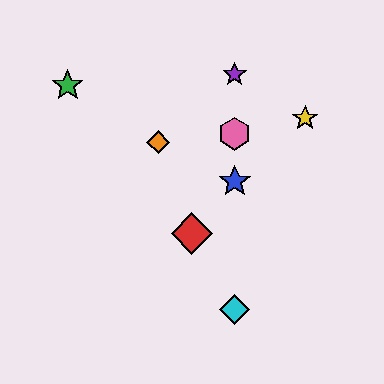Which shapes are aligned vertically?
The blue star, the purple star, the cyan diamond, the pink hexagon are aligned vertically.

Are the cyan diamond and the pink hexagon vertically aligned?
Yes, both are at x≈235.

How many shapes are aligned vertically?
4 shapes (the blue star, the purple star, the cyan diamond, the pink hexagon) are aligned vertically.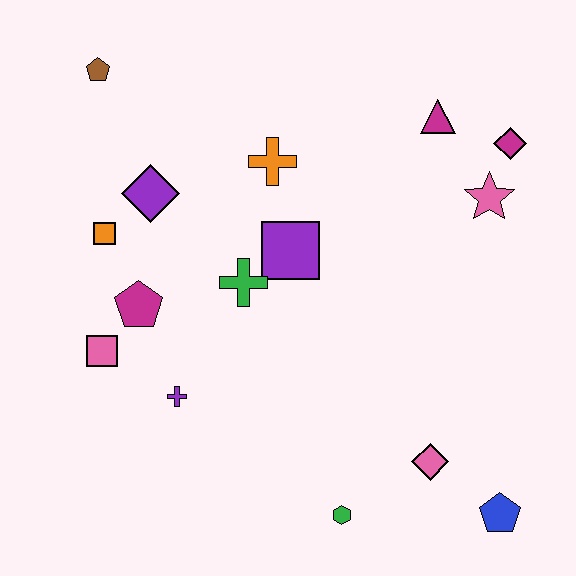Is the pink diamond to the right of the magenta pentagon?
Yes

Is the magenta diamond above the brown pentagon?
No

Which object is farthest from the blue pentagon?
The brown pentagon is farthest from the blue pentagon.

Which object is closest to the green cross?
The purple square is closest to the green cross.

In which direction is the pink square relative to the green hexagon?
The pink square is to the left of the green hexagon.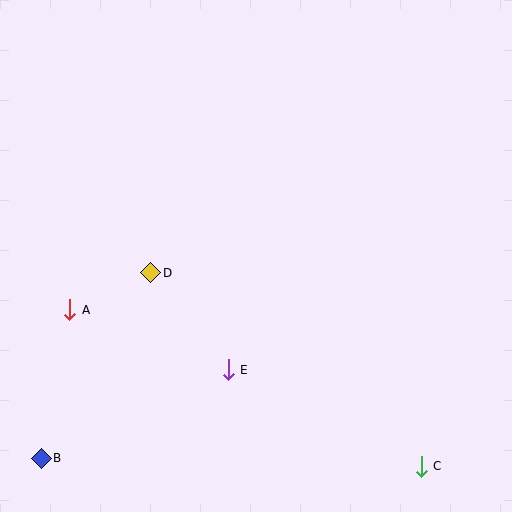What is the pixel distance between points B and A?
The distance between B and A is 152 pixels.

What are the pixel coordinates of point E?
Point E is at (228, 370).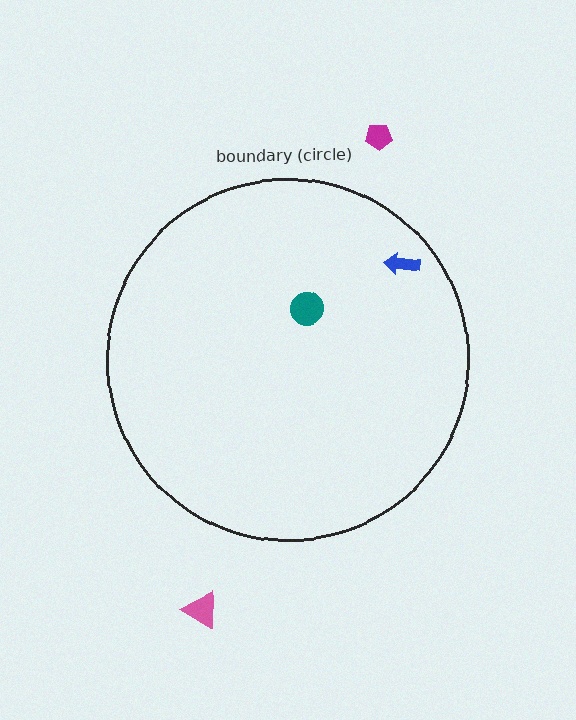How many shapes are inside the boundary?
2 inside, 2 outside.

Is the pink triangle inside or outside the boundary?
Outside.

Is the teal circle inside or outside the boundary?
Inside.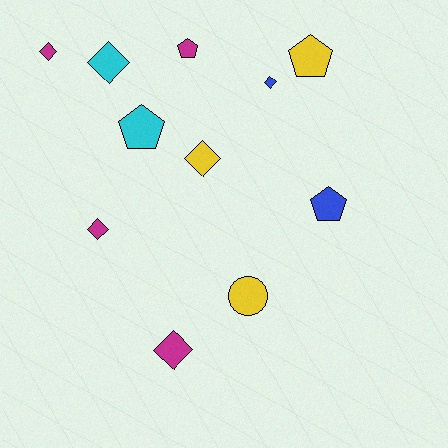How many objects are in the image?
There are 11 objects.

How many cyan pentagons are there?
There is 1 cyan pentagon.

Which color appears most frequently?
Magenta, with 4 objects.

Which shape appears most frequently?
Diamond, with 6 objects.